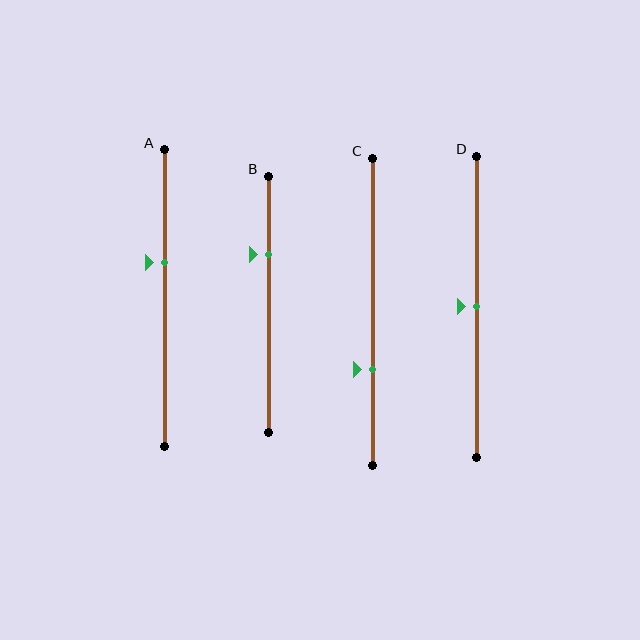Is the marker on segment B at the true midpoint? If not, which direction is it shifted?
No, the marker on segment B is shifted upward by about 19% of the segment length.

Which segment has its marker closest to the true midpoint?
Segment D has its marker closest to the true midpoint.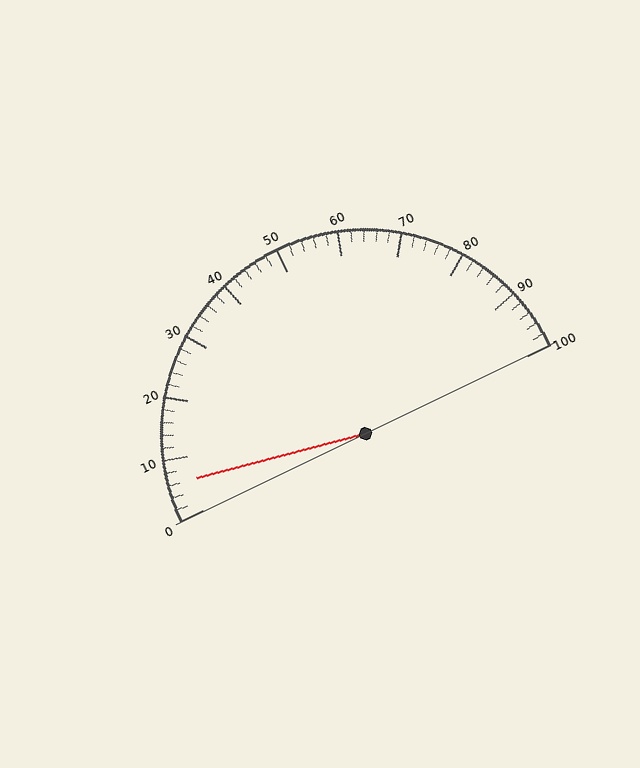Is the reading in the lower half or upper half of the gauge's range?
The reading is in the lower half of the range (0 to 100).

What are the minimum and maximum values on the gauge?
The gauge ranges from 0 to 100.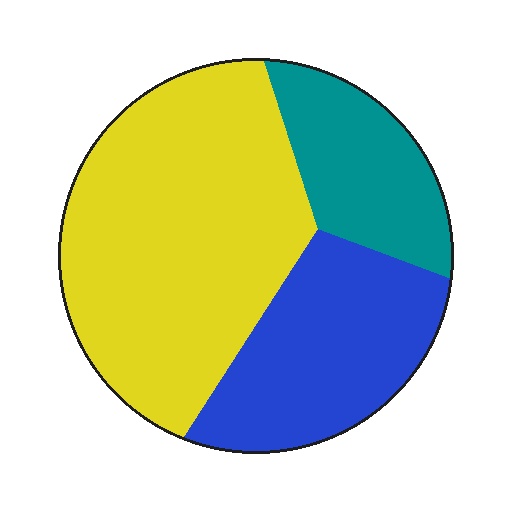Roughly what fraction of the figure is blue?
Blue takes up about one quarter (1/4) of the figure.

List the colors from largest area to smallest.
From largest to smallest: yellow, blue, teal.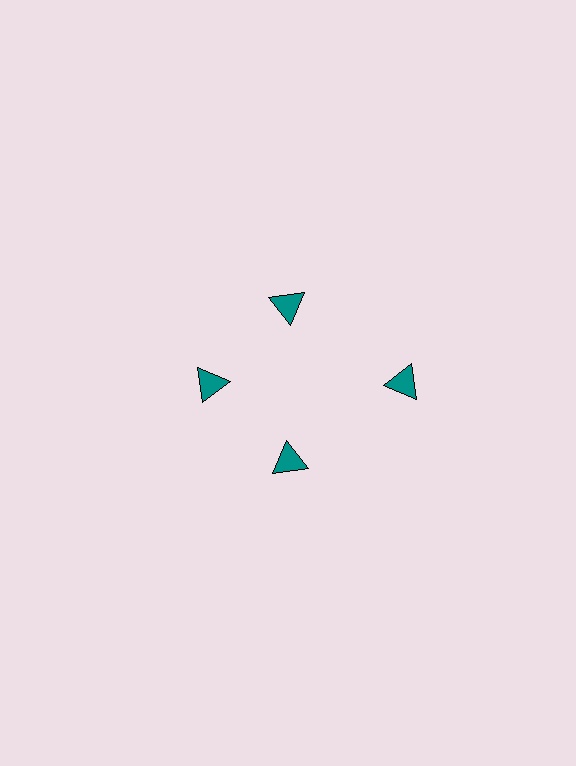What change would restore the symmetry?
The symmetry would be restored by moving it inward, back onto the ring so that all 4 triangles sit at equal angles and equal distance from the center.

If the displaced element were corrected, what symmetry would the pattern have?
It would have 4-fold rotational symmetry — the pattern would map onto itself every 90 degrees.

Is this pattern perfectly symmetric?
No. The 4 teal triangles are arranged in a ring, but one element near the 3 o'clock position is pushed outward from the center, breaking the 4-fold rotational symmetry.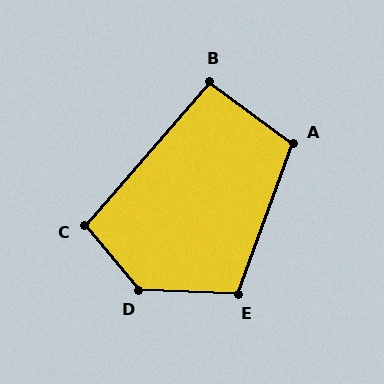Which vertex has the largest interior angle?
D, at approximately 132 degrees.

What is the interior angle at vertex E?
Approximately 108 degrees (obtuse).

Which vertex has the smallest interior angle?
B, at approximately 94 degrees.